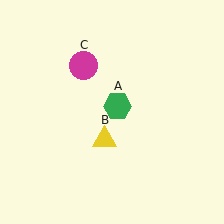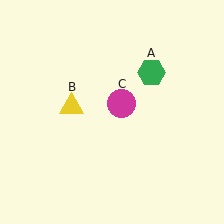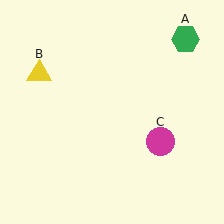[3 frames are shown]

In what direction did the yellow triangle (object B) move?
The yellow triangle (object B) moved up and to the left.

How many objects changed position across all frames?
3 objects changed position: green hexagon (object A), yellow triangle (object B), magenta circle (object C).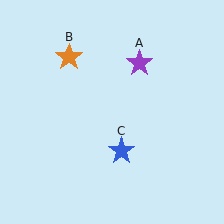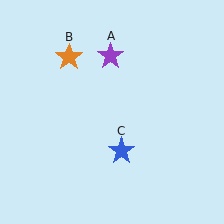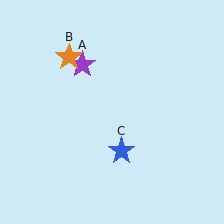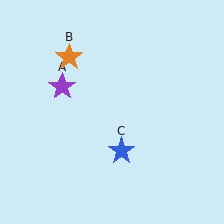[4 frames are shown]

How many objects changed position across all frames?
1 object changed position: purple star (object A).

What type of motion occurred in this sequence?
The purple star (object A) rotated counterclockwise around the center of the scene.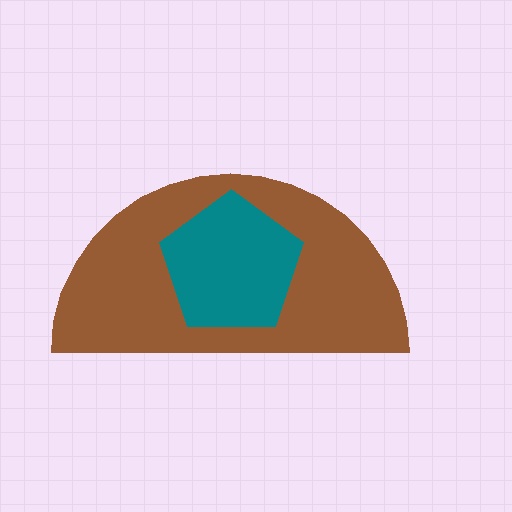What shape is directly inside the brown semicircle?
The teal pentagon.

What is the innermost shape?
The teal pentagon.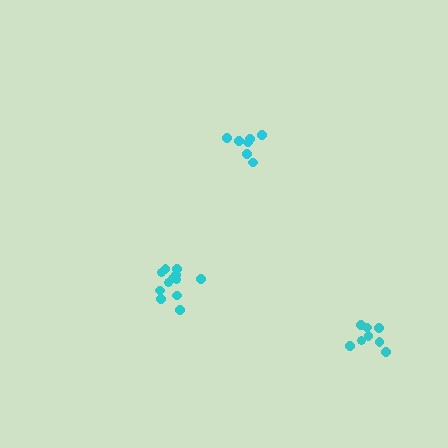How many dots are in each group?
Group 1: 12 dots, Group 2: 7 dots, Group 3: 8 dots (27 total).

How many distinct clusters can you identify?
There are 3 distinct clusters.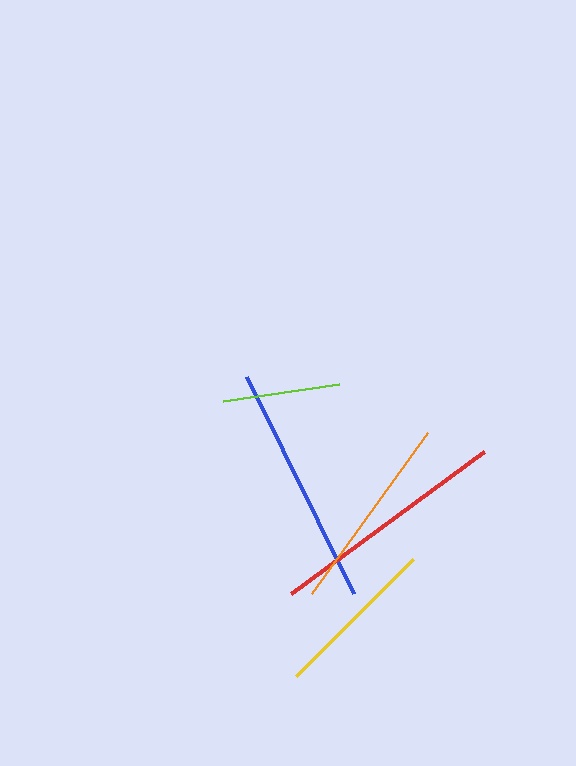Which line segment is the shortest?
The lime line is the shortest at approximately 117 pixels.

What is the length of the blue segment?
The blue segment is approximately 242 pixels long.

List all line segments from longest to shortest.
From longest to shortest: blue, red, orange, yellow, lime.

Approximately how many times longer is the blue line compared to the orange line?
The blue line is approximately 1.2 times the length of the orange line.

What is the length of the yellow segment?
The yellow segment is approximately 165 pixels long.